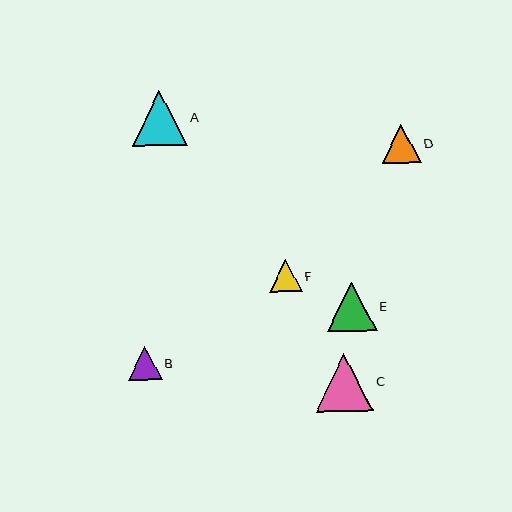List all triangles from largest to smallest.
From largest to smallest: C, A, E, D, B, F.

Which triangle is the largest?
Triangle C is the largest with a size of approximately 57 pixels.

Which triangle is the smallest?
Triangle F is the smallest with a size of approximately 32 pixels.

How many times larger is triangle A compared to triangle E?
Triangle A is approximately 1.1 times the size of triangle E.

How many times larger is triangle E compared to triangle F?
Triangle E is approximately 1.5 times the size of triangle F.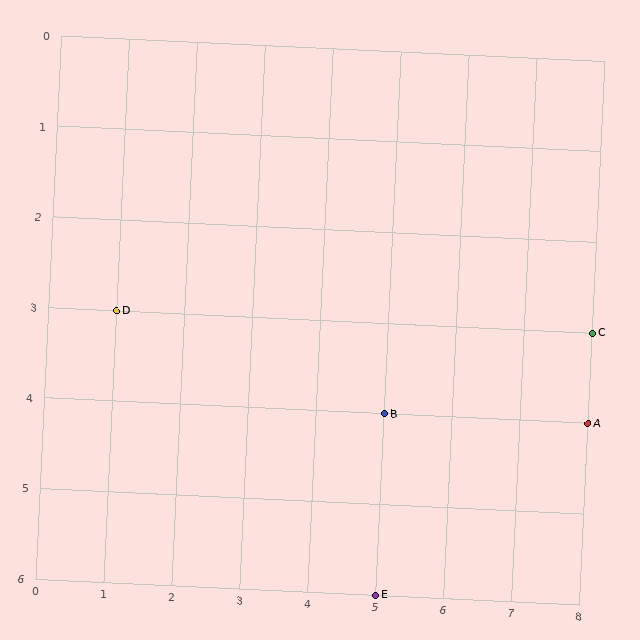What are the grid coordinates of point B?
Point B is at grid coordinates (5, 4).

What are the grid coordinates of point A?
Point A is at grid coordinates (8, 4).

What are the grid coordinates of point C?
Point C is at grid coordinates (8, 3).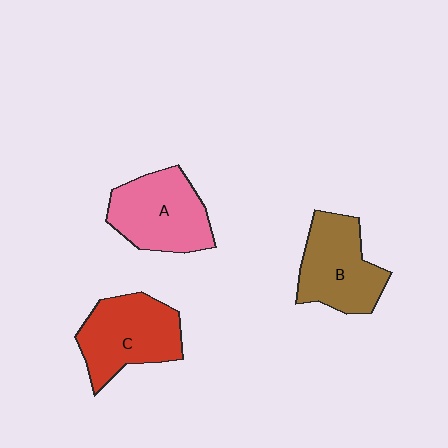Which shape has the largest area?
Shape C (red).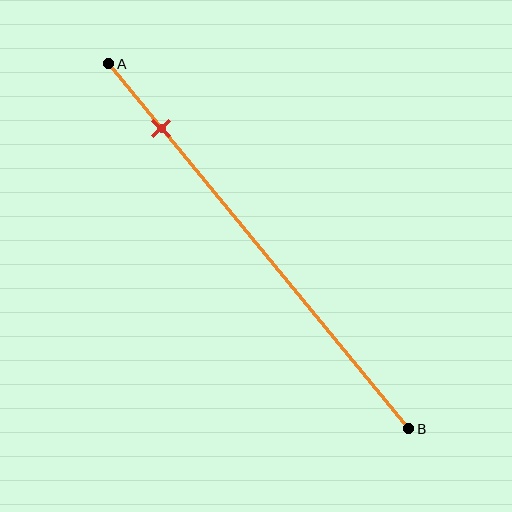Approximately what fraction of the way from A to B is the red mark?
The red mark is approximately 20% of the way from A to B.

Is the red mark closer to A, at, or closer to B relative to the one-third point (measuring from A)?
The red mark is closer to point A than the one-third point of segment AB.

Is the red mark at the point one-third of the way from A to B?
No, the mark is at about 20% from A, not at the 33% one-third point.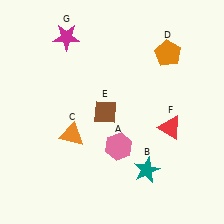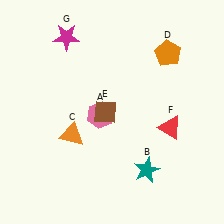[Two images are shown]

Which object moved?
The pink hexagon (A) moved up.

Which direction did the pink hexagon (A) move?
The pink hexagon (A) moved up.